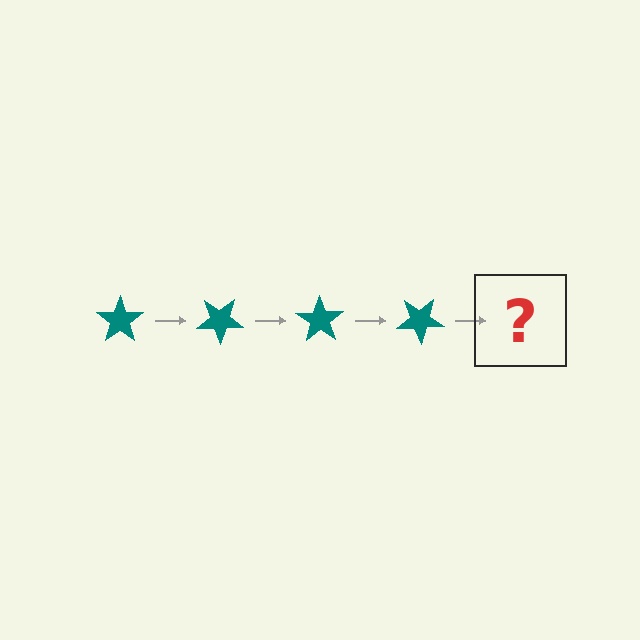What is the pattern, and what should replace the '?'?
The pattern is that the star rotates 35 degrees each step. The '?' should be a teal star rotated 140 degrees.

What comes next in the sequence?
The next element should be a teal star rotated 140 degrees.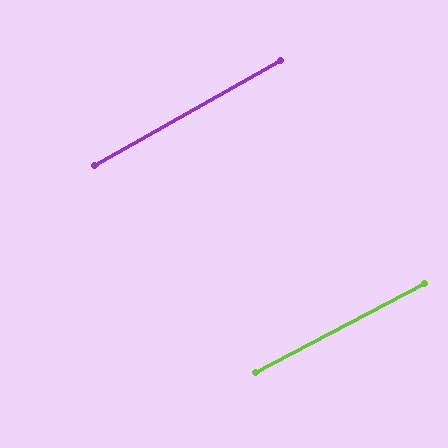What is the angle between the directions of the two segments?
Approximately 2 degrees.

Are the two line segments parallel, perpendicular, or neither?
Parallel — their directions differ by only 2.0°.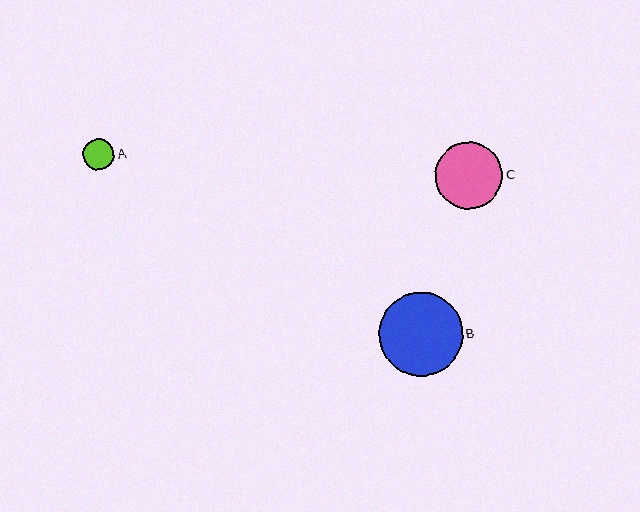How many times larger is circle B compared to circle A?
Circle B is approximately 2.7 times the size of circle A.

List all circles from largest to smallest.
From largest to smallest: B, C, A.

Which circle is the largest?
Circle B is the largest with a size of approximately 84 pixels.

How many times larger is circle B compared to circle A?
Circle B is approximately 2.7 times the size of circle A.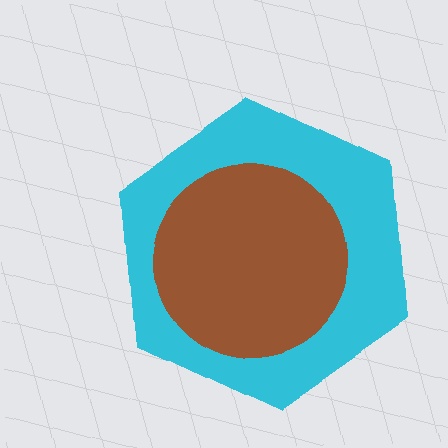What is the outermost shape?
The cyan hexagon.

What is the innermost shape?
The brown circle.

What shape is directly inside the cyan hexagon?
The brown circle.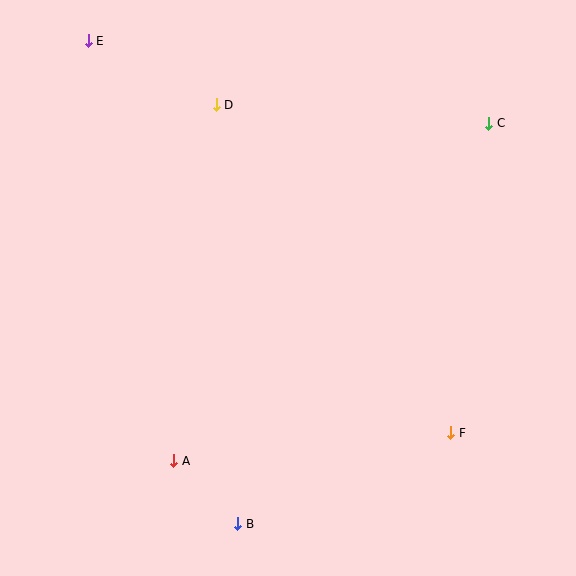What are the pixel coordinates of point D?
Point D is at (216, 105).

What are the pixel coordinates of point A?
Point A is at (174, 461).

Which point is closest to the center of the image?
Point D at (216, 105) is closest to the center.